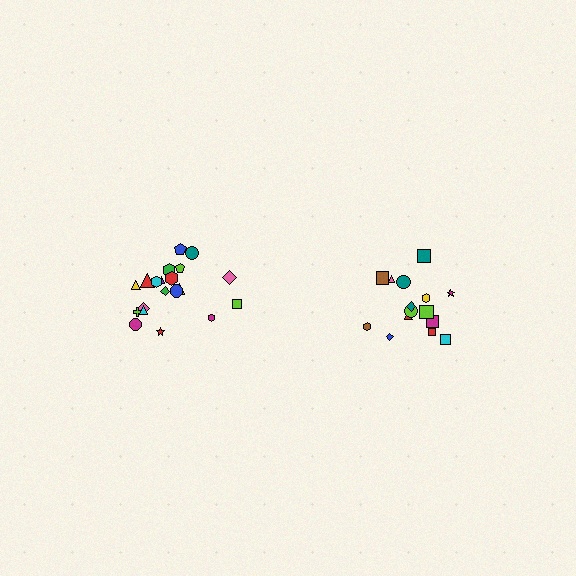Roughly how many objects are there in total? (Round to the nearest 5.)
Roughly 35 objects in total.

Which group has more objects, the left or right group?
The left group.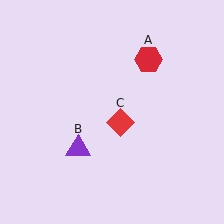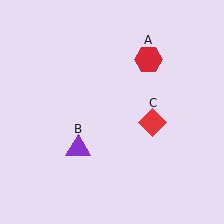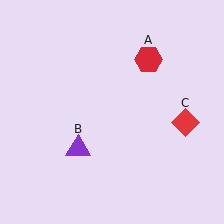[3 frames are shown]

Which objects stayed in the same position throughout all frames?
Red hexagon (object A) and purple triangle (object B) remained stationary.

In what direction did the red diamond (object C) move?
The red diamond (object C) moved right.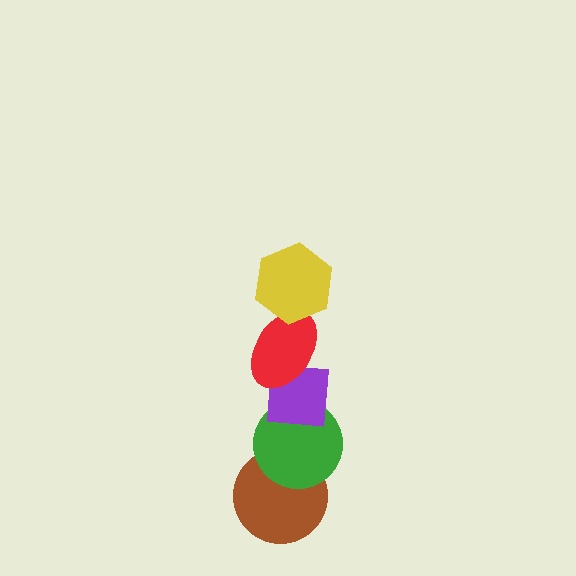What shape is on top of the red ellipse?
The yellow hexagon is on top of the red ellipse.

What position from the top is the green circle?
The green circle is 4th from the top.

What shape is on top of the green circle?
The purple square is on top of the green circle.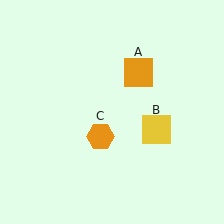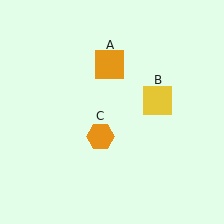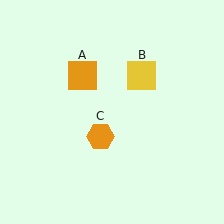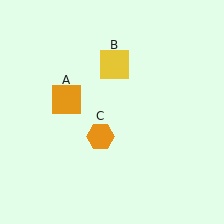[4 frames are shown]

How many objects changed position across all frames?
2 objects changed position: orange square (object A), yellow square (object B).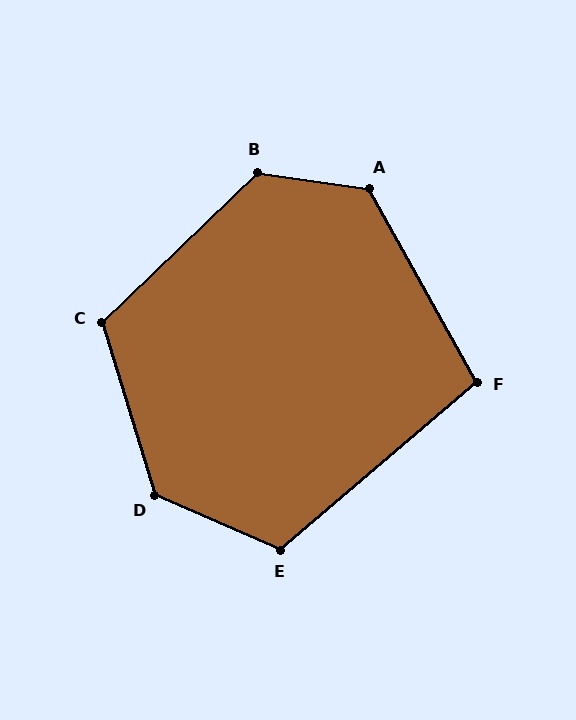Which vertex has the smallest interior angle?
F, at approximately 102 degrees.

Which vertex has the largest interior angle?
D, at approximately 130 degrees.